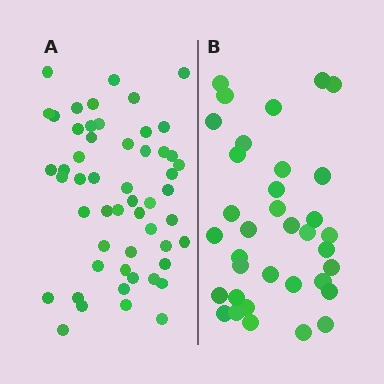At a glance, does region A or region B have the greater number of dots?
Region A (the left region) has more dots.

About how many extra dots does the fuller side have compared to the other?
Region A has approximately 20 more dots than region B.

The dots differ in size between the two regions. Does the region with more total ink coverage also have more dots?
No. Region B has more total ink coverage because its dots are larger, but region A actually contains more individual dots. Total area can be misleading — the number of items is what matters here.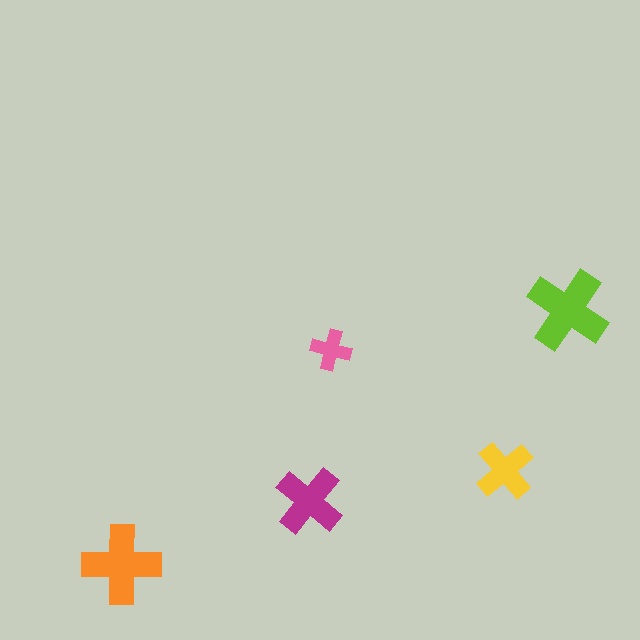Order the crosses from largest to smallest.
the lime one, the orange one, the magenta one, the yellow one, the pink one.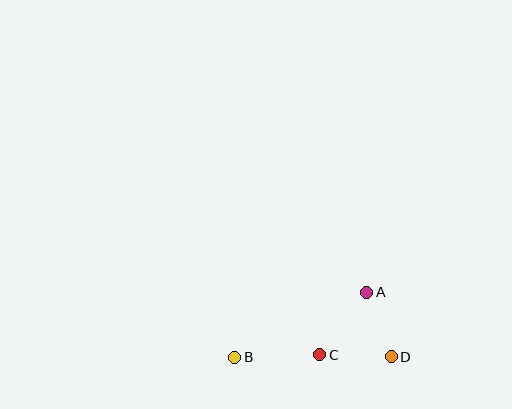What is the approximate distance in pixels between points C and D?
The distance between C and D is approximately 71 pixels.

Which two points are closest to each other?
Points A and D are closest to each other.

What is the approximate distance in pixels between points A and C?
The distance between A and C is approximately 78 pixels.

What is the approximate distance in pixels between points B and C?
The distance between B and C is approximately 85 pixels.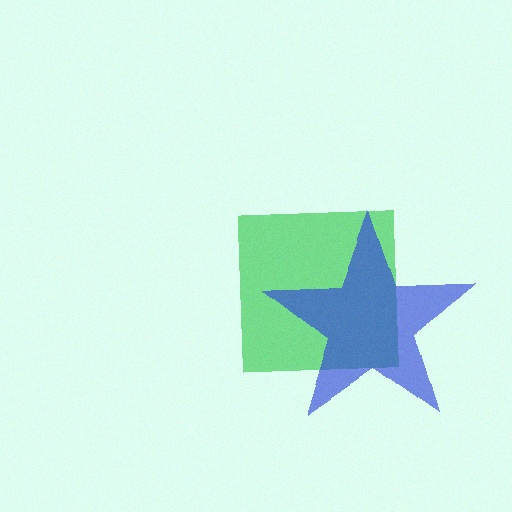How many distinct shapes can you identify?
There are 2 distinct shapes: a green square, a blue star.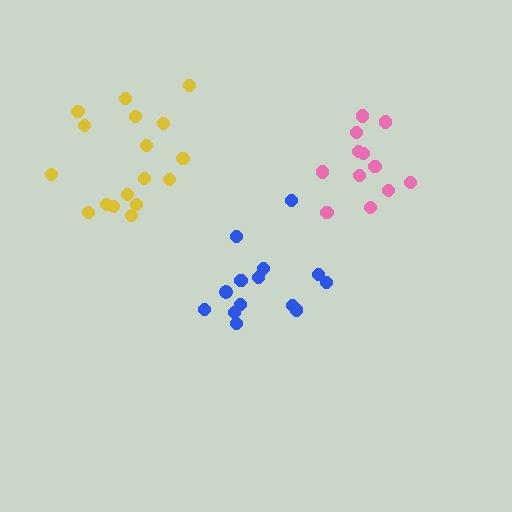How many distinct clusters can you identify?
There are 3 distinct clusters.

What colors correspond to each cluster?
The clusters are colored: blue, yellow, pink.